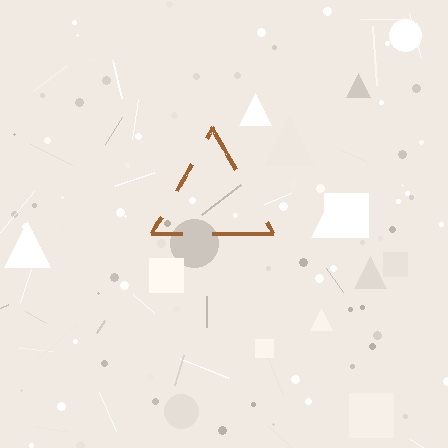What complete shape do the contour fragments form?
The contour fragments form a triangle.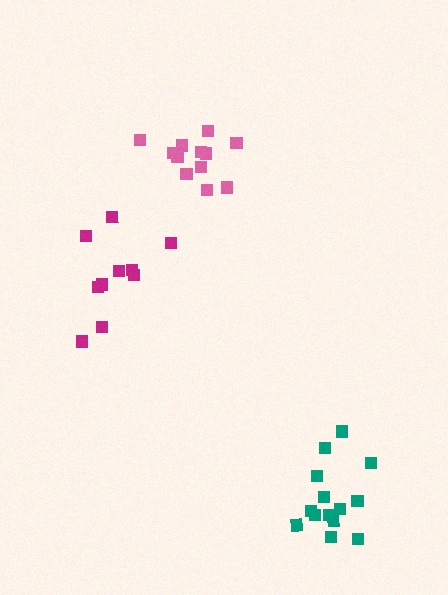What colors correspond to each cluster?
The clusters are colored: magenta, teal, pink.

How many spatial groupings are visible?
There are 3 spatial groupings.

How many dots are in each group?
Group 1: 10 dots, Group 2: 14 dots, Group 3: 12 dots (36 total).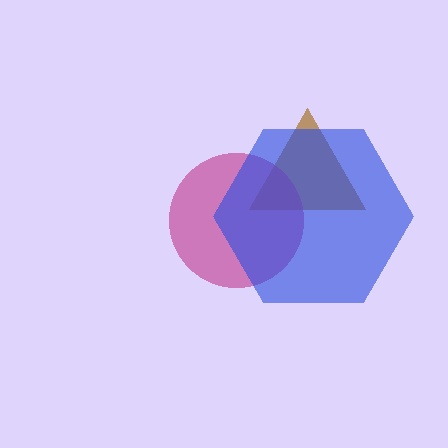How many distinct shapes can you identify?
There are 3 distinct shapes: a brown triangle, a magenta circle, a blue hexagon.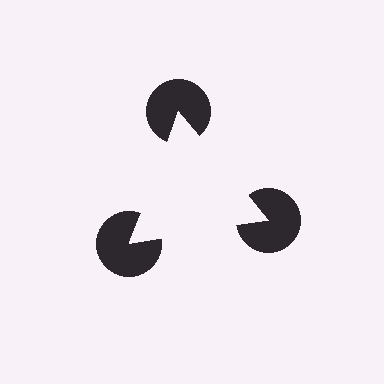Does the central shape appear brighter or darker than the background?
It typically appears slightly brighter than the background, even though no actual brightness change is drawn.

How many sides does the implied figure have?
3 sides.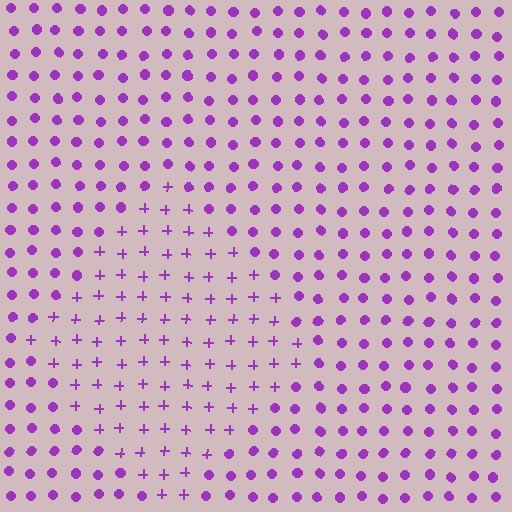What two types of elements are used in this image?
The image uses plus signs inside the diamond region and circles outside it.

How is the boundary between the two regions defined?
The boundary is defined by a change in element shape: plus signs inside vs. circles outside. All elements share the same color and spacing.